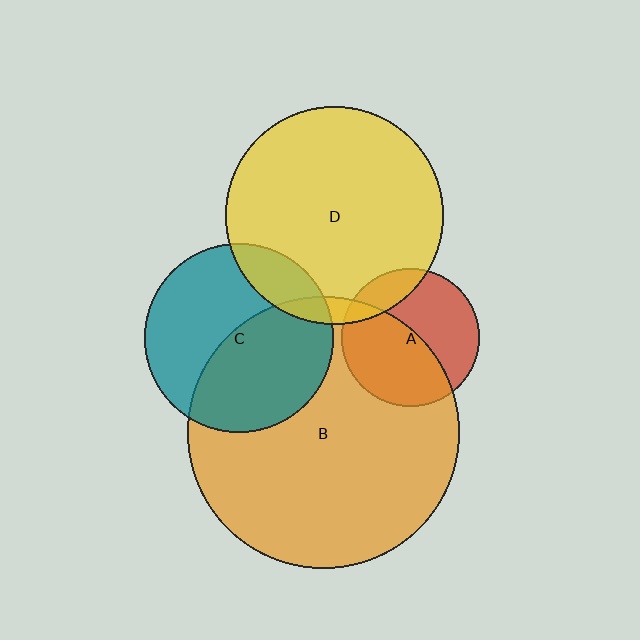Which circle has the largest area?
Circle B (orange).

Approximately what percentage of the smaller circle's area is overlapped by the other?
Approximately 50%.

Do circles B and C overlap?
Yes.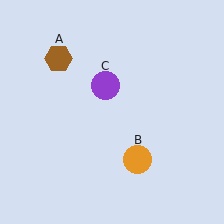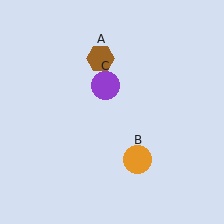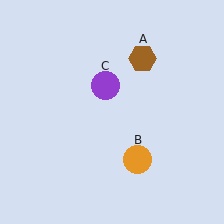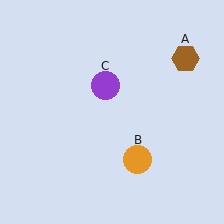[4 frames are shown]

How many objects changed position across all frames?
1 object changed position: brown hexagon (object A).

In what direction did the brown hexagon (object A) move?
The brown hexagon (object A) moved right.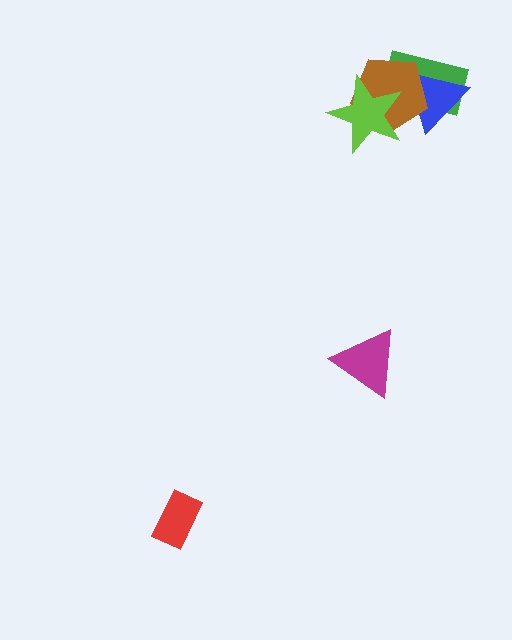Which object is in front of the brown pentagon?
The lime star is in front of the brown pentagon.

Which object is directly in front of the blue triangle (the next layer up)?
The brown pentagon is directly in front of the blue triangle.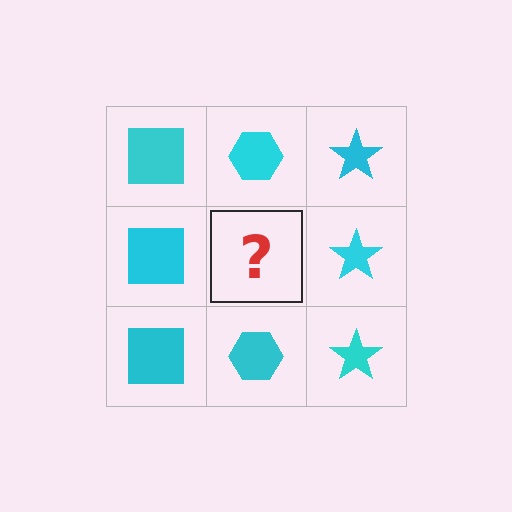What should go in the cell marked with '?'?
The missing cell should contain a cyan hexagon.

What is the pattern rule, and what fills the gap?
The rule is that each column has a consistent shape. The gap should be filled with a cyan hexagon.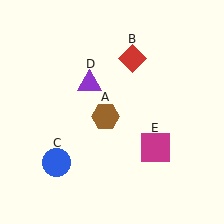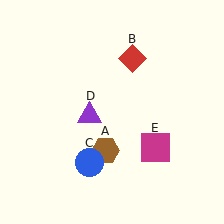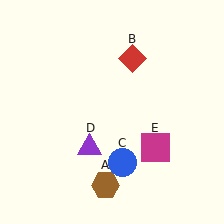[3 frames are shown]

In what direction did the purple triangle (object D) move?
The purple triangle (object D) moved down.